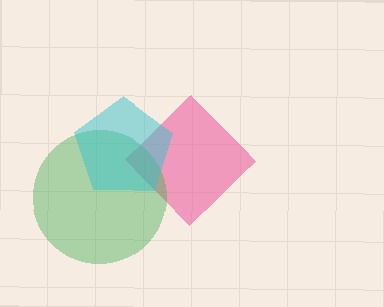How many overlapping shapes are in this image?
There are 3 overlapping shapes in the image.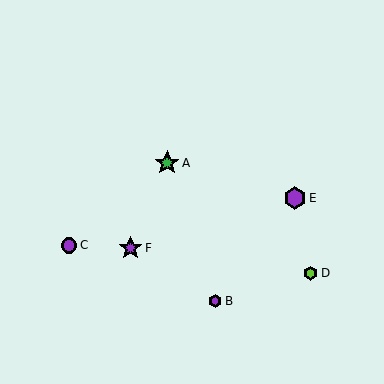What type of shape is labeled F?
Shape F is a purple star.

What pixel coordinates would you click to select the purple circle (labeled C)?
Click at (69, 245) to select the purple circle C.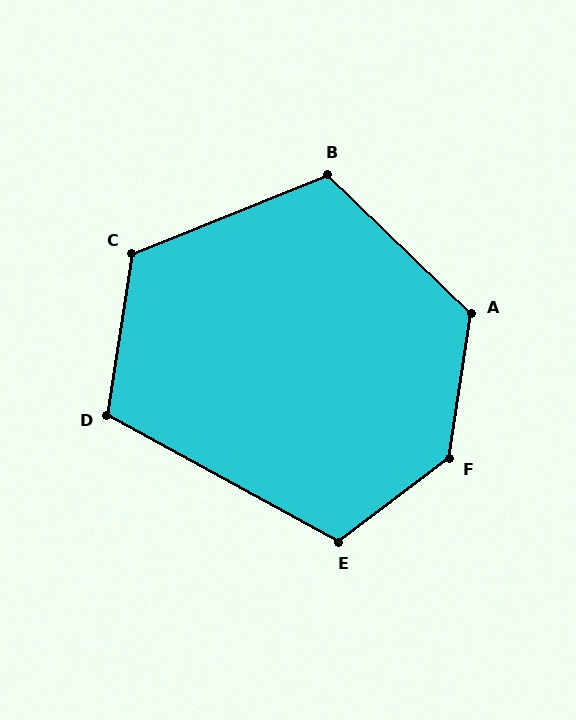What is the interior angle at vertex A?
Approximately 125 degrees (obtuse).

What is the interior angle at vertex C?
Approximately 121 degrees (obtuse).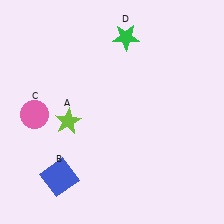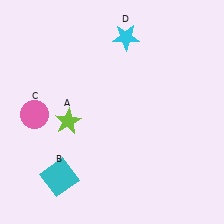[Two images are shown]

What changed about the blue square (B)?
In Image 1, B is blue. In Image 2, it changed to cyan.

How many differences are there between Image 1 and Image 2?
There are 2 differences between the two images.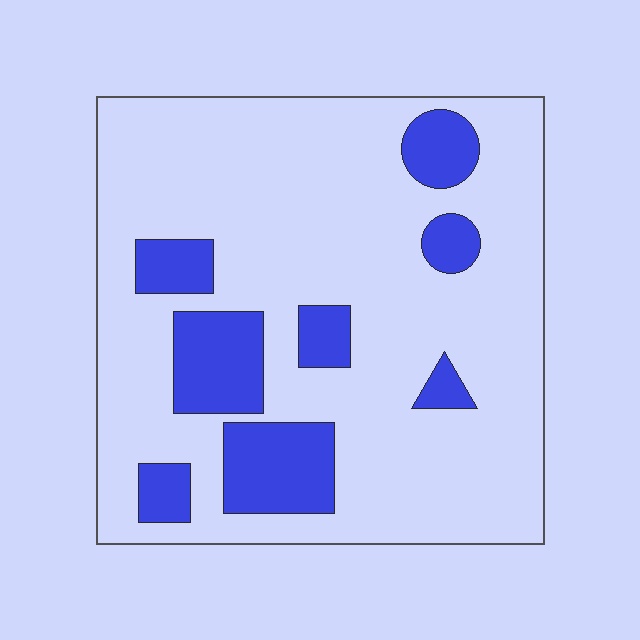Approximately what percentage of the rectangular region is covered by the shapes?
Approximately 20%.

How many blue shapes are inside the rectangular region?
8.